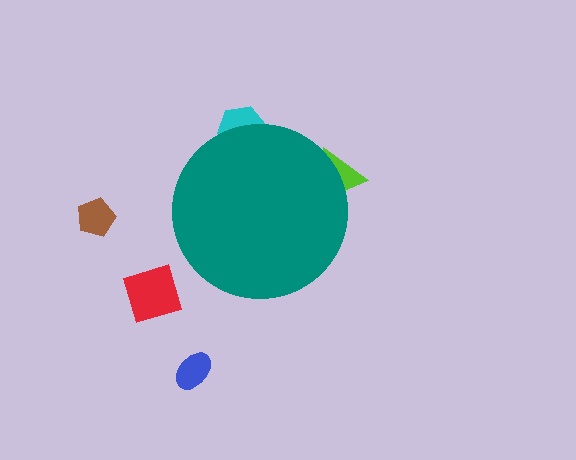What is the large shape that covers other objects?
A teal circle.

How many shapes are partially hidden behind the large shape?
2 shapes are partially hidden.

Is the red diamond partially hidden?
No, the red diamond is fully visible.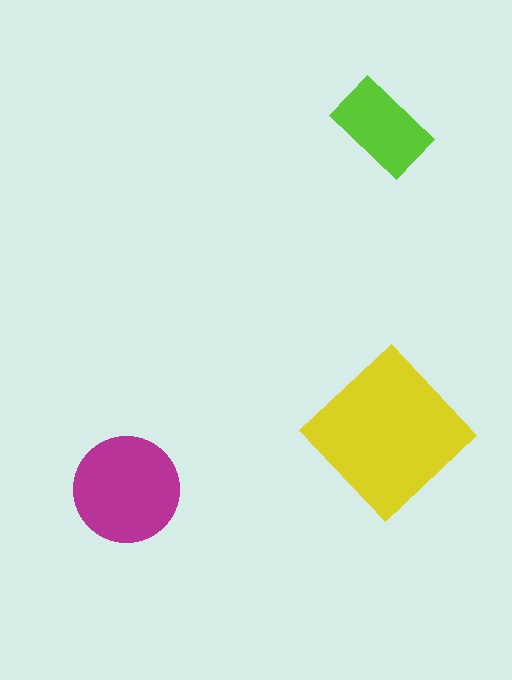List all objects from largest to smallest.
The yellow diamond, the magenta circle, the lime rectangle.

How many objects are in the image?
There are 3 objects in the image.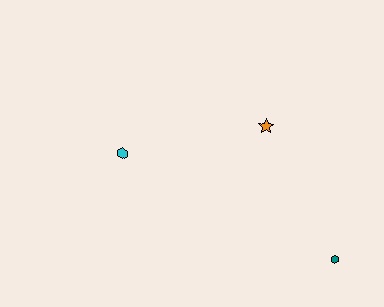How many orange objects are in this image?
There is 1 orange object.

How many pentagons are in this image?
There are no pentagons.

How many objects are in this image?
There are 3 objects.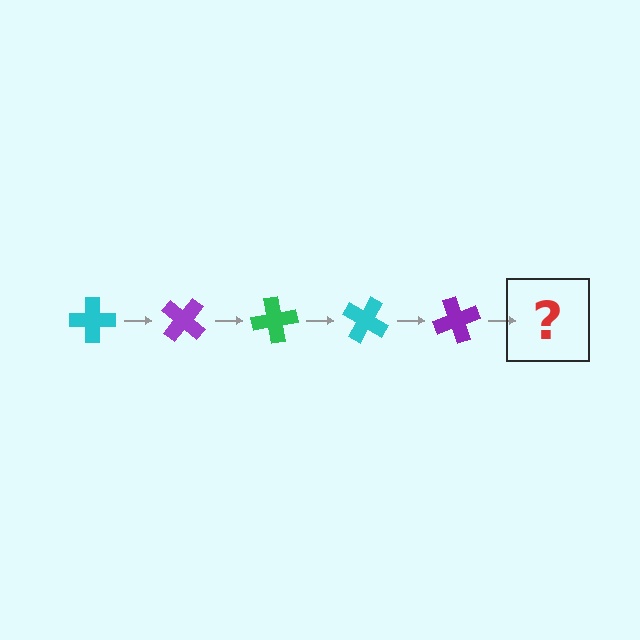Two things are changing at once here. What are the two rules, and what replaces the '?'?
The two rules are that it rotates 40 degrees each step and the color cycles through cyan, purple, and green. The '?' should be a green cross, rotated 200 degrees from the start.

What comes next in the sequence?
The next element should be a green cross, rotated 200 degrees from the start.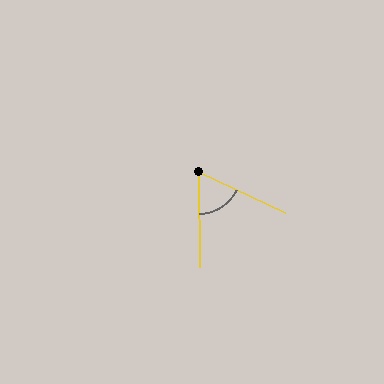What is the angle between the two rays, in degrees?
Approximately 64 degrees.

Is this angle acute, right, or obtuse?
It is acute.